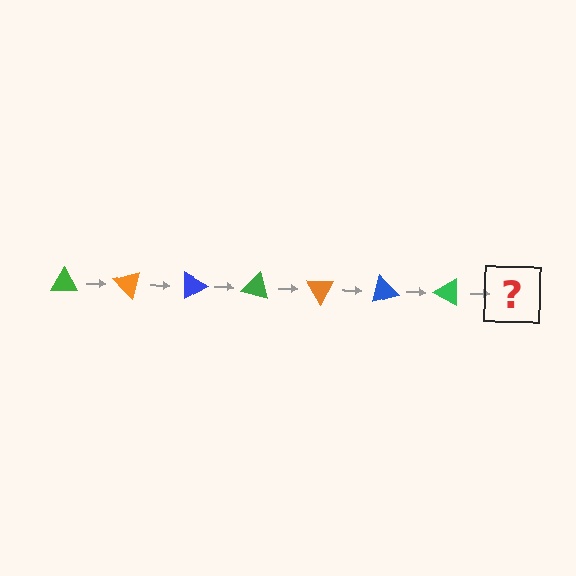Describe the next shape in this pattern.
It should be an orange triangle, rotated 315 degrees from the start.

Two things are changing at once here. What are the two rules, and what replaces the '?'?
The two rules are that it rotates 45 degrees each step and the color cycles through green, orange, and blue. The '?' should be an orange triangle, rotated 315 degrees from the start.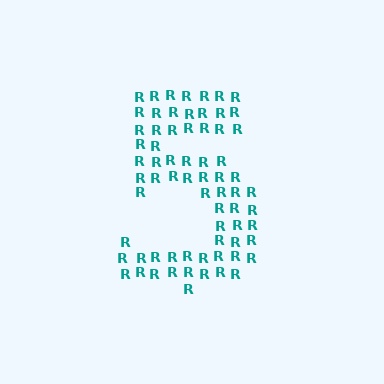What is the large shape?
The large shape is the digit 5.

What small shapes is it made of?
It is made of small letter R's.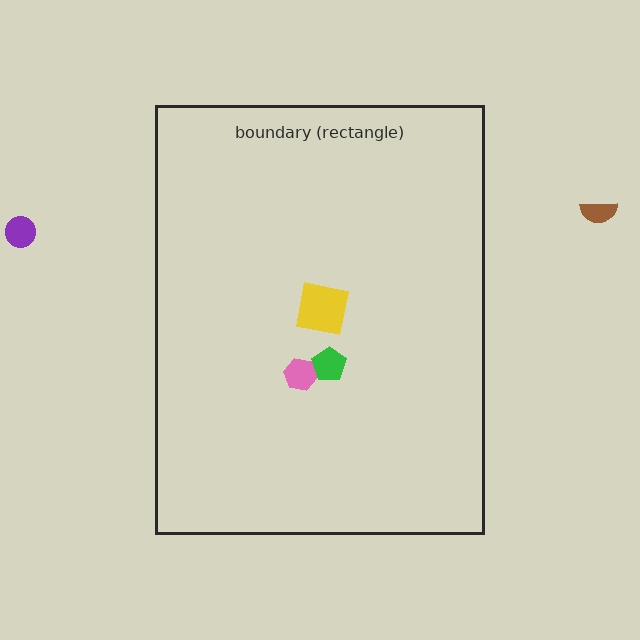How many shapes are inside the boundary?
3 inside, 2 outside.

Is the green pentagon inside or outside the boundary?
Inside.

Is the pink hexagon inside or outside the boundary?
Inside.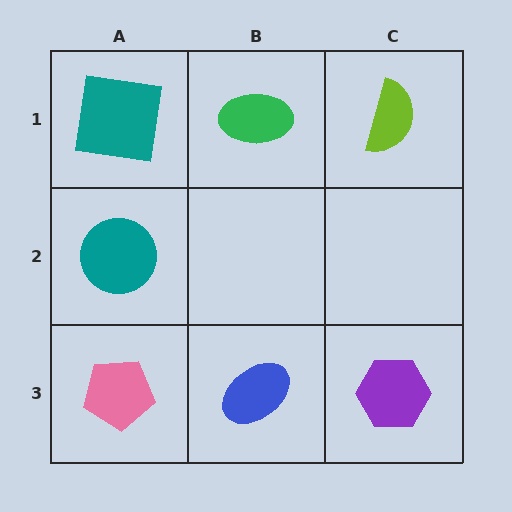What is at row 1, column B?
A green ellipse.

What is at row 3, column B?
A blue ellipse.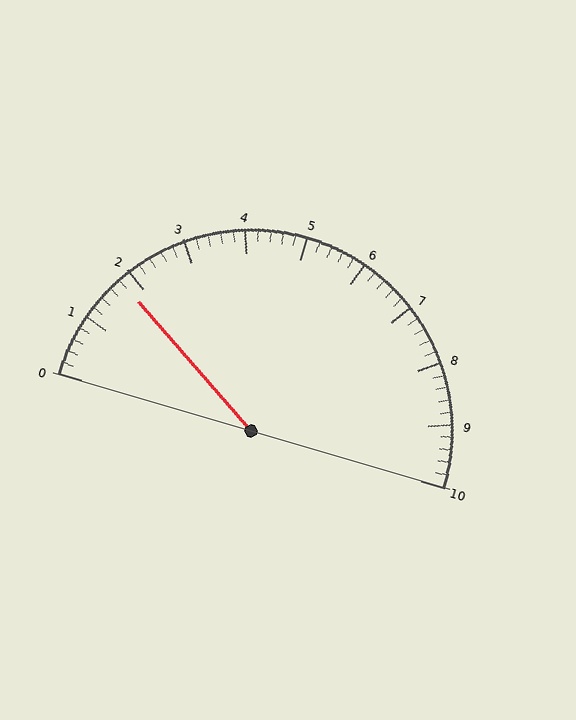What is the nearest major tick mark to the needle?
The nearest major tick mark is 2.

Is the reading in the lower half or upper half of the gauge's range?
The reading is in the lower half of the range (0 to 10).